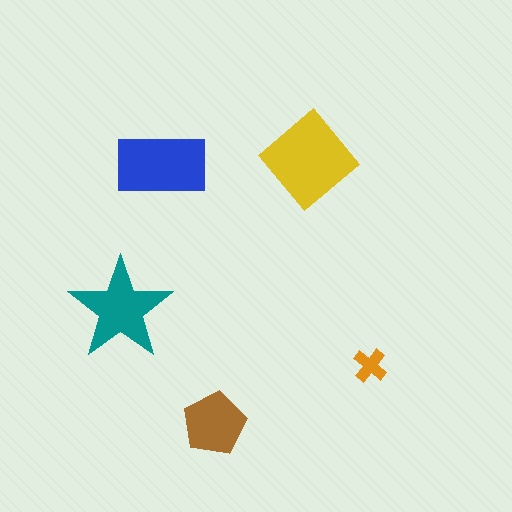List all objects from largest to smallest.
The yellow diamond, the blue rectangle, the teal star, the brown pentagon, the orange cross.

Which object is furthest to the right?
The orange cross is rightmost.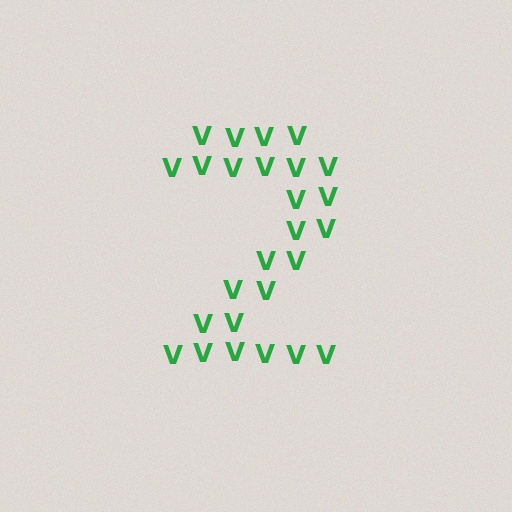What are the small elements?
The small elements are letter V's.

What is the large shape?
The large shape is the digit 2.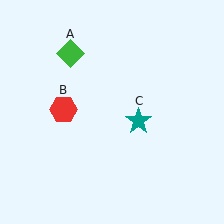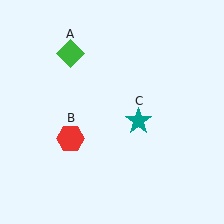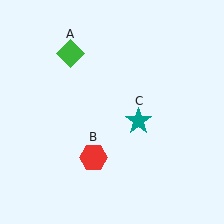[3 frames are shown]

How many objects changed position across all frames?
1 object changed position: red hexagon (object B).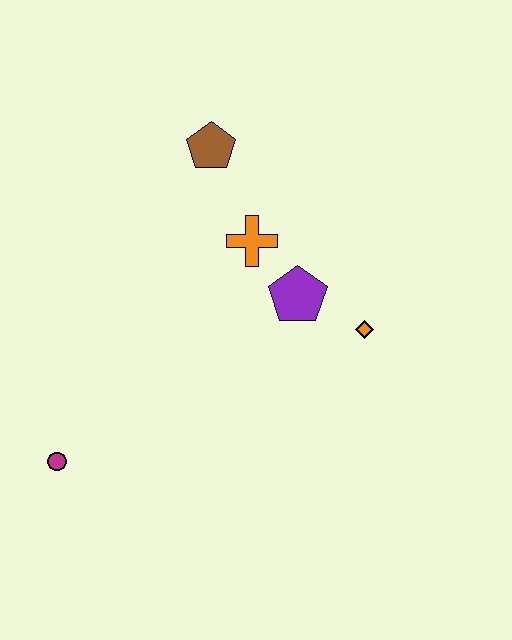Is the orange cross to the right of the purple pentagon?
No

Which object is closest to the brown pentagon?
The orange cross is closest to the brown pentagon.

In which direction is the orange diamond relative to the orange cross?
The orange diamond is to the right of the orange cross.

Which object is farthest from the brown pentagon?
The magenta circle is farthest from the brown pentagon.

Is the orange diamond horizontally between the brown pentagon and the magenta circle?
No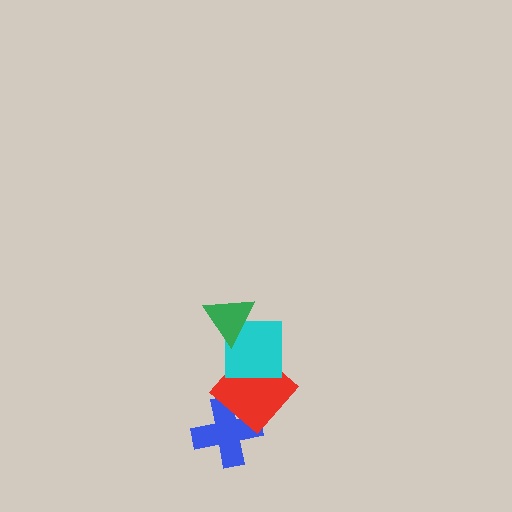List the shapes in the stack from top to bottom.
From top to bottom: the green triangle, the cyan square, the red diamond, the blue cross.